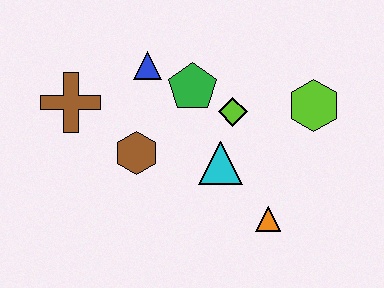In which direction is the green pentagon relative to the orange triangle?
The green pentagon is above the orange triangle.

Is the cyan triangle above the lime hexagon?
No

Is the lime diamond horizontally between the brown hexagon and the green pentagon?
No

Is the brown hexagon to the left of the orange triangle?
Yes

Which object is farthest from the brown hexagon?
The lime hexagon is farthest from the brown hexagon.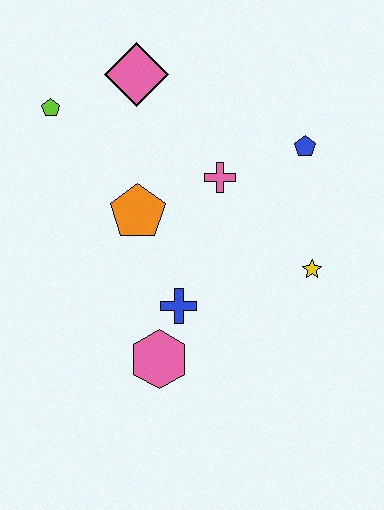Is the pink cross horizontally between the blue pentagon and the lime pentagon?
Yes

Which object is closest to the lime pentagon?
The pink diamond is closest to the lime pentagon.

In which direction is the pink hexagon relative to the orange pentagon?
The pink hexagon is below the orange pentagon.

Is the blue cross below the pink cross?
Yes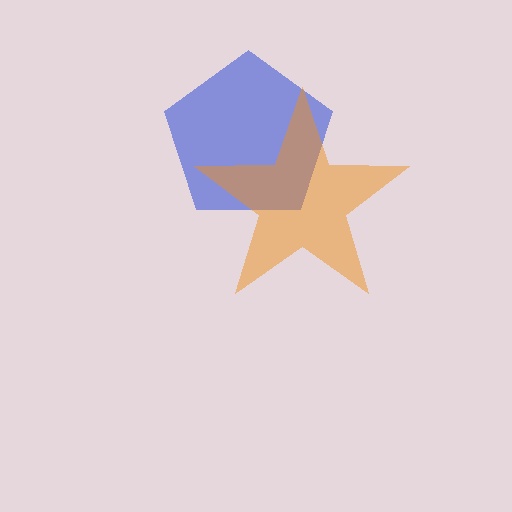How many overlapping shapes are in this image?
There are 2 overlapping shapes in the image.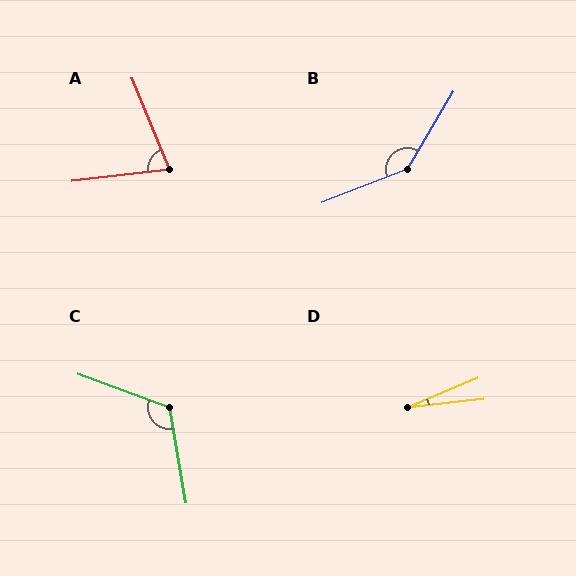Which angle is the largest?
B, at approximately 142 degrees.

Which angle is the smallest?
D, at approximately 17 degrees.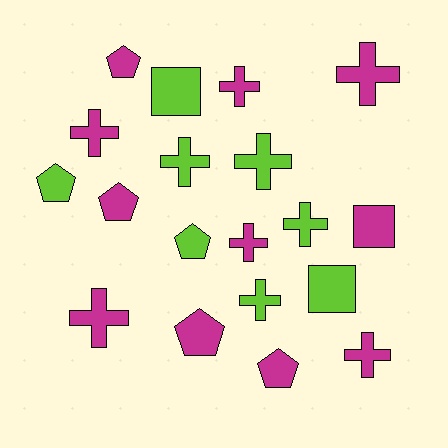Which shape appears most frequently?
Cross, with 10 objects.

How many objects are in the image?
There are 19 objects.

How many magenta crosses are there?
There are 6 magenta crosses.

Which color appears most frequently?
Magenta, with 11 objects.